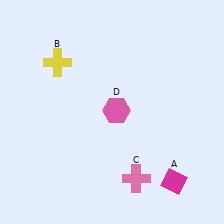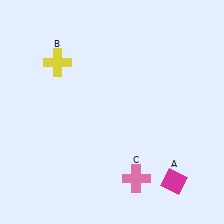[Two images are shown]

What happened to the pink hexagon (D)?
The pink hexagon (D) was removed in Image 2. It was in the top-right area of Image 1.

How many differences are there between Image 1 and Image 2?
There is 1 difference between the two images.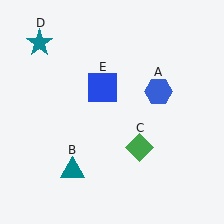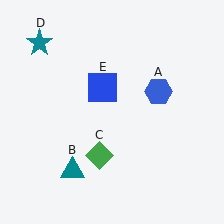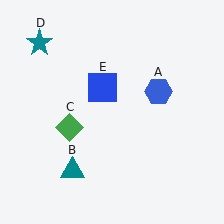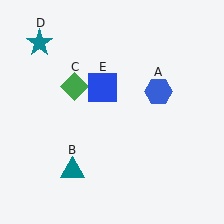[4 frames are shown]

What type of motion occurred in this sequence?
The green diamond (object C) rotated clockwise around the center of the scene.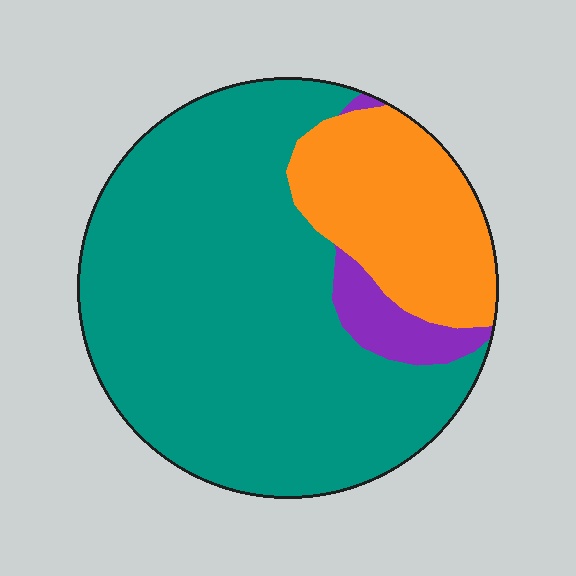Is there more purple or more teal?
Teal.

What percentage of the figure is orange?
Orange covers 22% of the figure.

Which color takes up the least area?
Purple, at roughly 5%.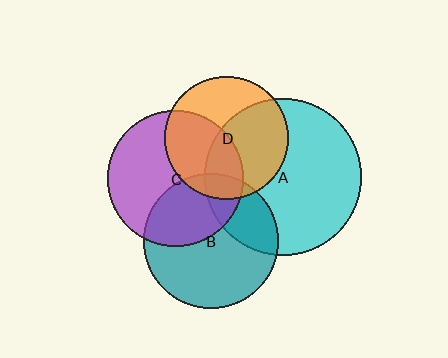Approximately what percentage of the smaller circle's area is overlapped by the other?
Approximately 10%.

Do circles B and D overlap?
Yes.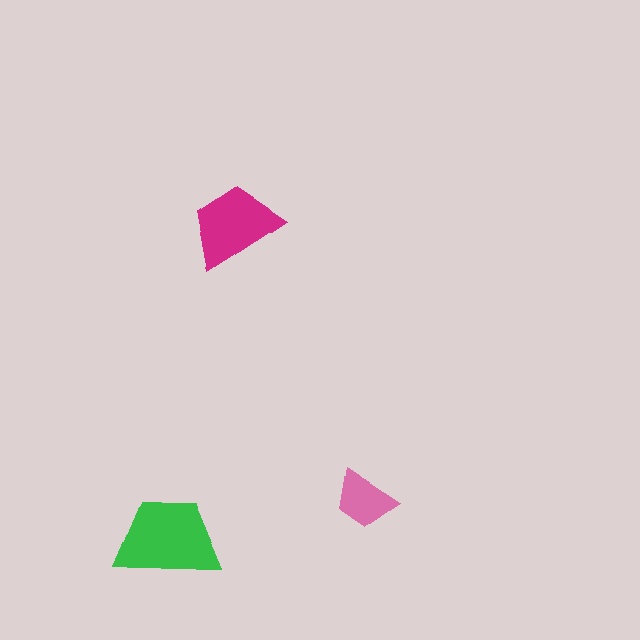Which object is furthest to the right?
The pink trapezoid is rightmost.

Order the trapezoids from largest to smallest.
the green one, the magenta one, the pink one.